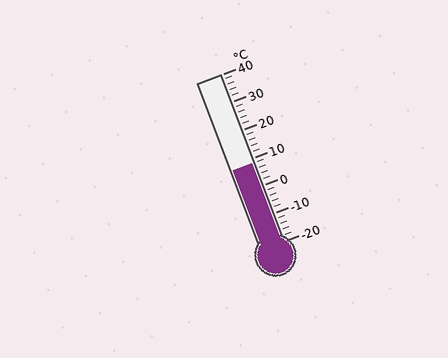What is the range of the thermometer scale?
The thermometer scale ranges from -20°C to 40°C.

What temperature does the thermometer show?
The thermometer shows approximately 8°C.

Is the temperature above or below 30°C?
The temperature is below 30°C.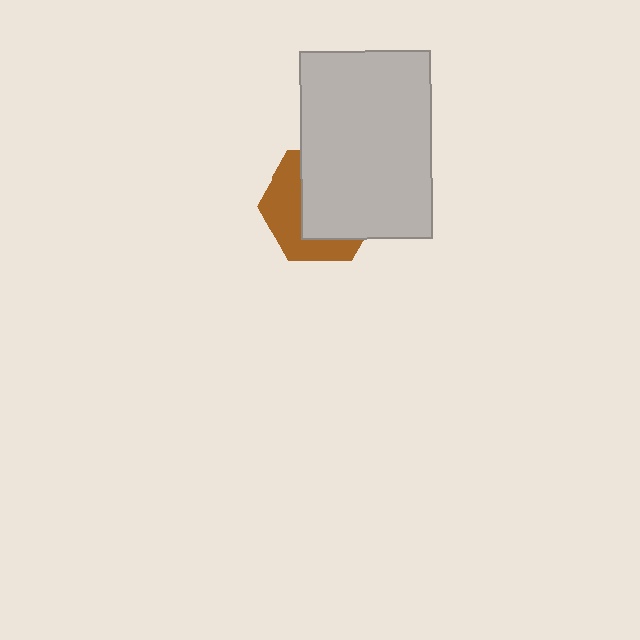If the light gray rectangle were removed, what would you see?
You would see the complete brown hexagon.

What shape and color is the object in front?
The object in front is a light gray rectangle.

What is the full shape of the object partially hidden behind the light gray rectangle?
The partially hidden object is a brown hexagon.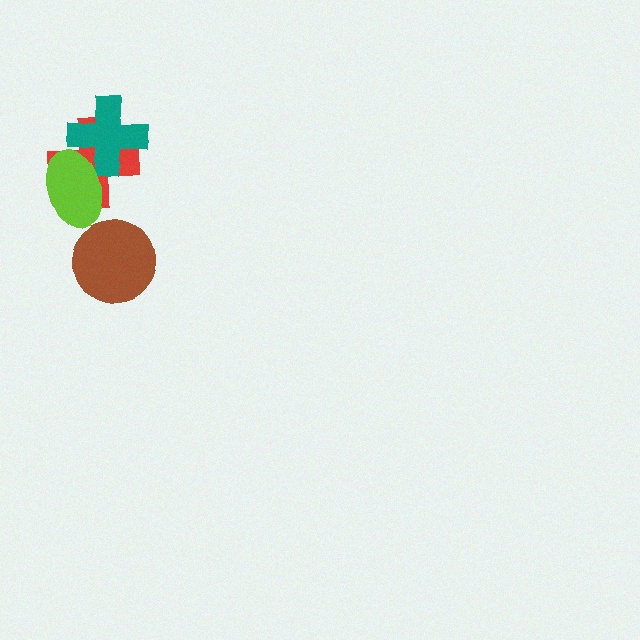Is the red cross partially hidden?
Yes, it is partially covered by another shape.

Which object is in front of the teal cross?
The lime ellipse is in front of the teal cross.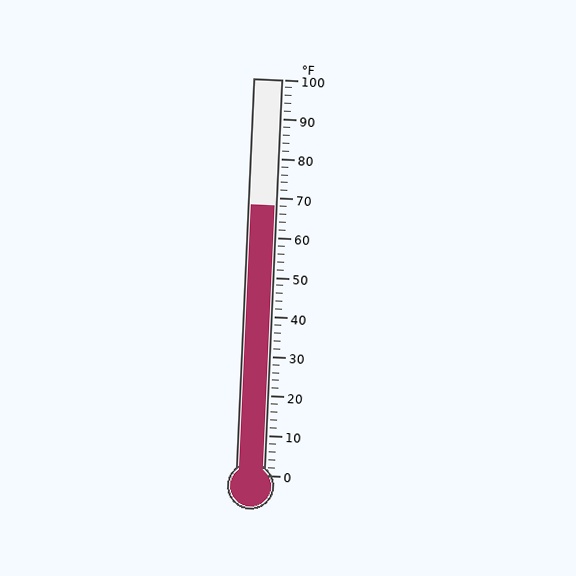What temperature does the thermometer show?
The thermometer shows approximately 68°F.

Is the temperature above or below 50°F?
The temperature is above 50°F.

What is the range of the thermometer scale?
The thermometer scale ranges from 0°F to 100°F.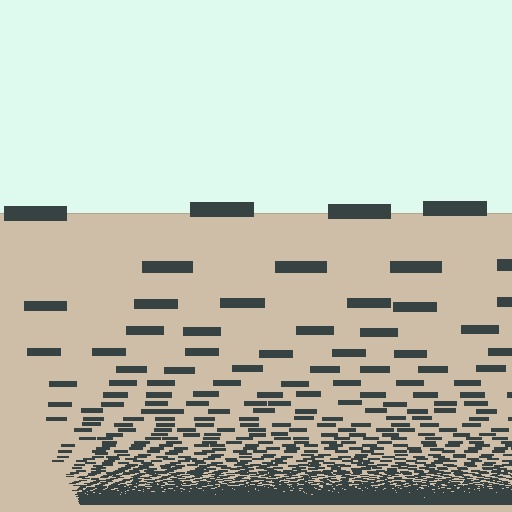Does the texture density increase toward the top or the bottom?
Density increases toward the bottom.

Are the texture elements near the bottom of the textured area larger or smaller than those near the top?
Smaller. The gradient is inverted — elements near the bottom are smaller and denser.